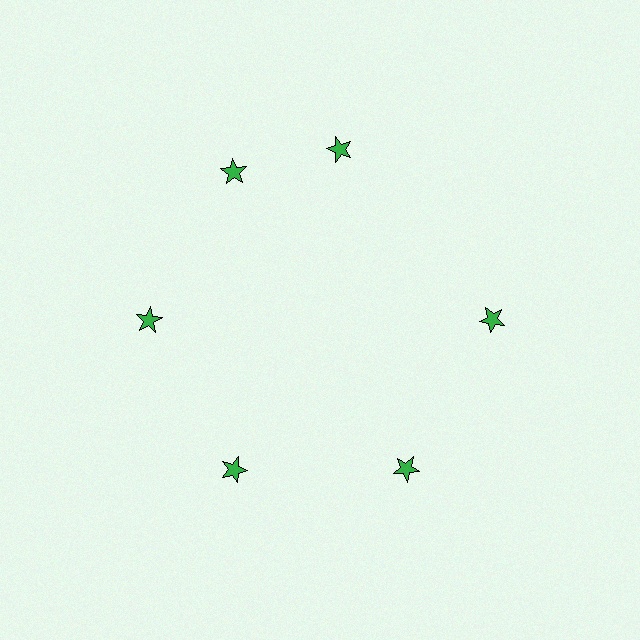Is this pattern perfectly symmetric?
No. The 6 green stars are arranged in a ring, but one element near the 1 o'clock position is rotated out of alignment along the ring, breaking the 6-fold rotational symmetry.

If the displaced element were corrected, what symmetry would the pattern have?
It would have 6-fold rotational symmetry — the pattern would map onto itself every 60 degrees.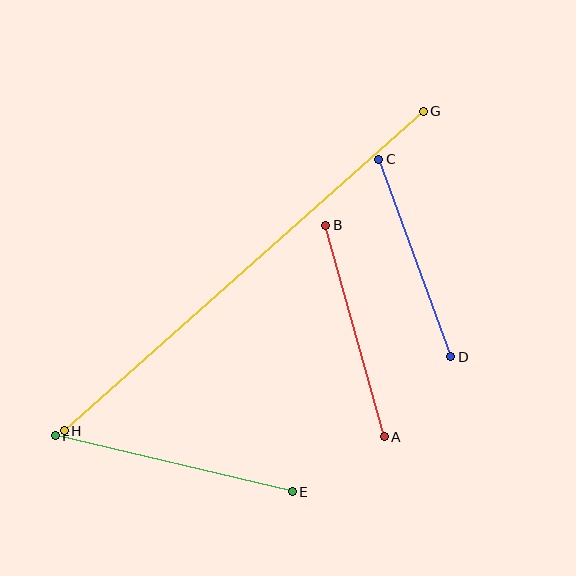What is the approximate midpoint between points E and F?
The midpoint is at approximately (174, 464) pixels.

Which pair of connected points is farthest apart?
Points G and H are farthest apart.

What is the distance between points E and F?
The distance is approximately 243 pixels.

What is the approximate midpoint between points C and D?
The midpoint is at approximately (415, 258) pixels.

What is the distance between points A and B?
The distance is approximately 219 pixels.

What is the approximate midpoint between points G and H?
The midpoint is at approximately (244, 271) pixels.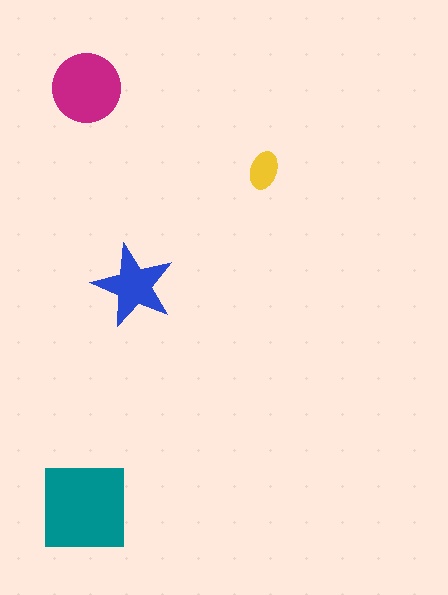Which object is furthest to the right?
The yellow ellipse is rightmost.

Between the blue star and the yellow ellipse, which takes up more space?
The blue star.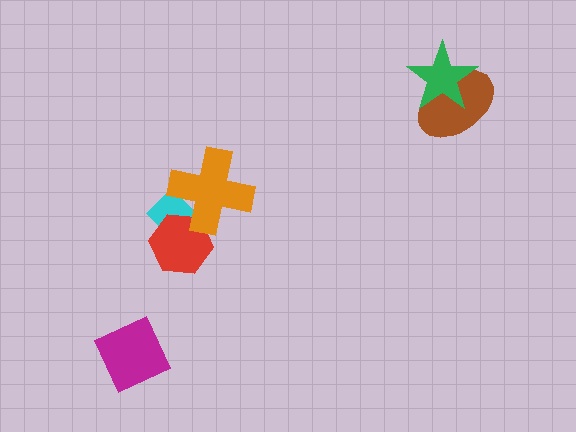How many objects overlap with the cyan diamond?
2 objects overlap with the cyan diamond.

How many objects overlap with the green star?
1 object overlaps with the green star.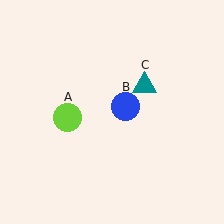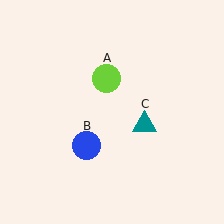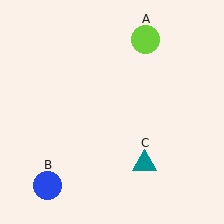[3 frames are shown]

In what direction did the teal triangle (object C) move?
The teal triangle (object C) moved down.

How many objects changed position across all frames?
3 objects changed position: lime circle (object A), blue circle (object B), teal triangle (object C).